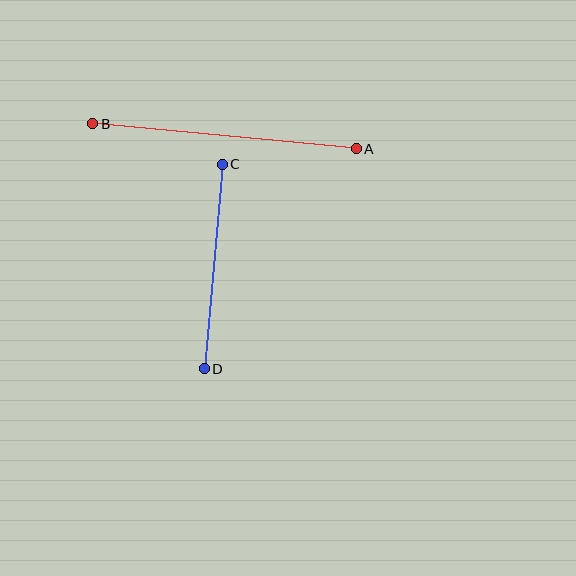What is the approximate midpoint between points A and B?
The midpoint is at approximately (224, 136) pixels.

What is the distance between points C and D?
The distance is approximately 205 pixels.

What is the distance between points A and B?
The distance is approximately 265 pixels.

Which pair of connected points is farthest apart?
Points A and B are farthest apart.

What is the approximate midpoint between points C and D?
The midpoint is at approximately (213, 267) pixels.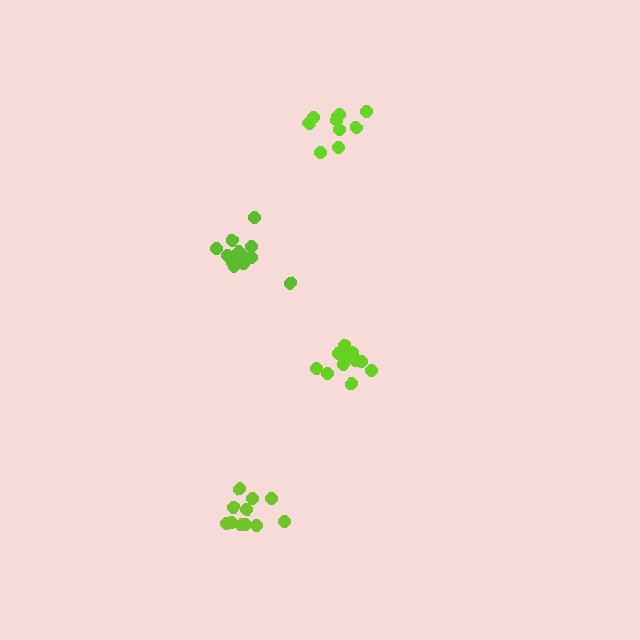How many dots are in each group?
Group 1: 10 dots, Group 2: 13 dots, Group 3: 16 dots, Group 4: 11 dots (50 total).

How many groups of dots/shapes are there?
There are 4 groups.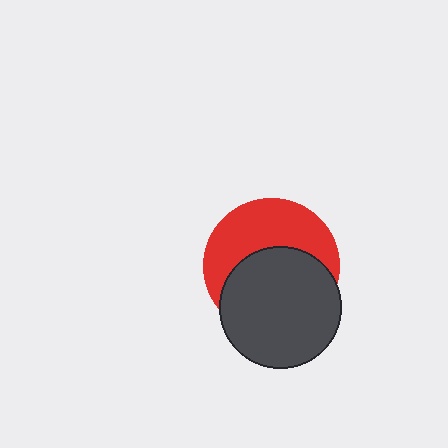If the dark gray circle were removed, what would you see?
You would see the complete red circle.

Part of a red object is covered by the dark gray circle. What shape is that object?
It is a circle.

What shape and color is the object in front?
The object in front is a dark gray circle.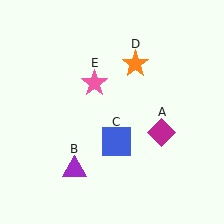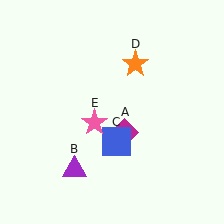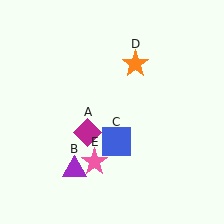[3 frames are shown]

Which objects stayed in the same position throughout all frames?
Purple triangle (object B) and blue square (object C) and orange star (object D) remained stationary.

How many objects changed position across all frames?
2 objects changed position: magenta diamond (object A), pink star (object E).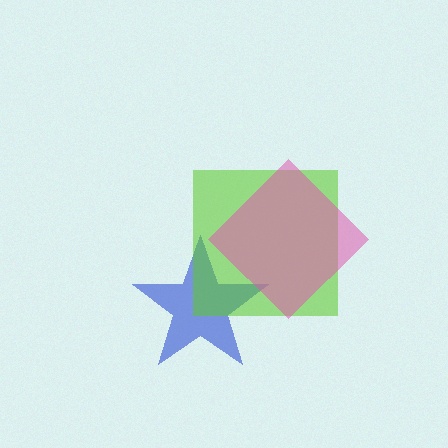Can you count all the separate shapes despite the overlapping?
Yes, there are 3 separate shapes.